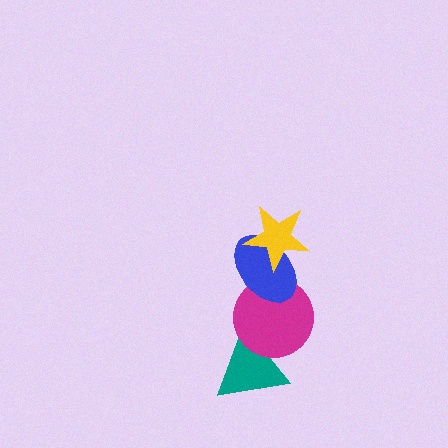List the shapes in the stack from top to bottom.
From top to bottom: the yellow star, the blue ellipse, the magenta circle, the teal triangle.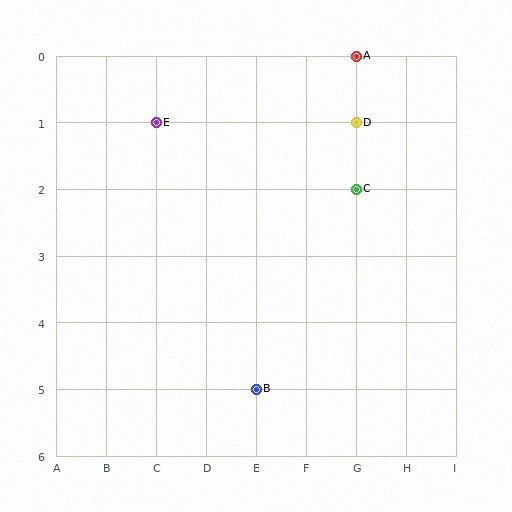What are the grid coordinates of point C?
Point C is at grid coordinates (G, 2).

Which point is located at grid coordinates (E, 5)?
Point B is at (E, 5).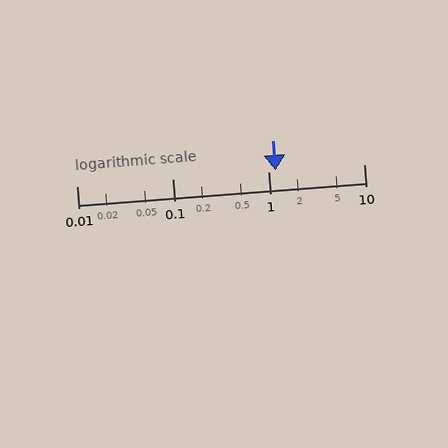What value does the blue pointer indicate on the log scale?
The pointer indicates approximately 1.2.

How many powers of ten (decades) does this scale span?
The scale spans 3 decades, from 0.01 to 10.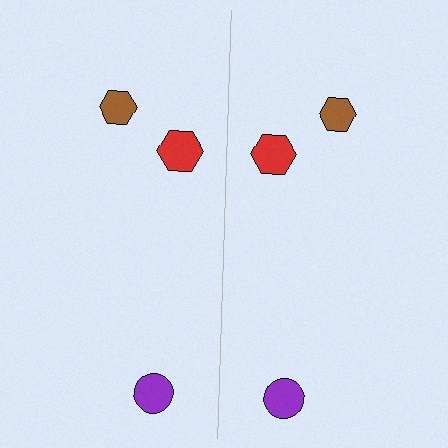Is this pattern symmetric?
Yes, this pattern has bilateral (reflection) symmetry.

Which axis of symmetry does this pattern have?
The pattern has a vertical axis of symmetry running through the center of the image.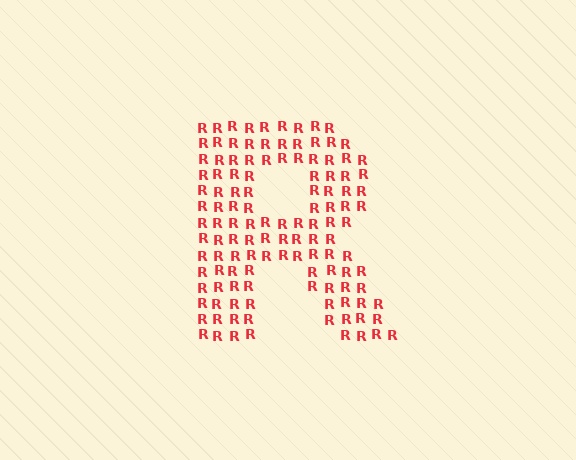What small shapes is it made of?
It is made of small letter R's.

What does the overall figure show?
The overall figure shows the letter R.